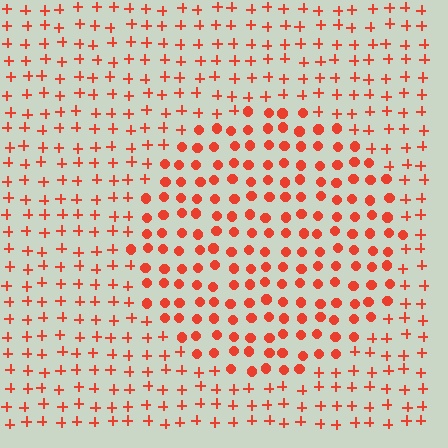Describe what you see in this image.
The image is filled with small red elements arranged in a uniform grid. A circle-shaped region contains circles, while the surrounding area contains plus signs. The boundary is defined purely by the change in element shape.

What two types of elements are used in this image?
The image uses circles inside the circle region and plus signs outside it.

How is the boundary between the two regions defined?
The boundary is defined by a change in element shape: circles inside vs. plus signs outside. All elements share the same color and spacing.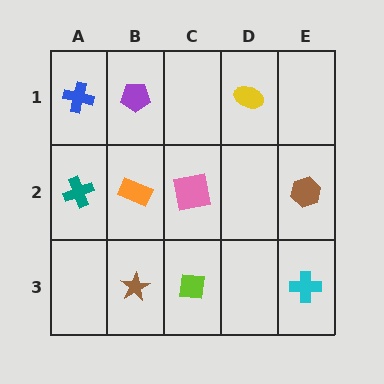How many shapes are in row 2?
4 shapes.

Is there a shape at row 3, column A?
No, that cell is empty.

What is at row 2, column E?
A brown hexagon.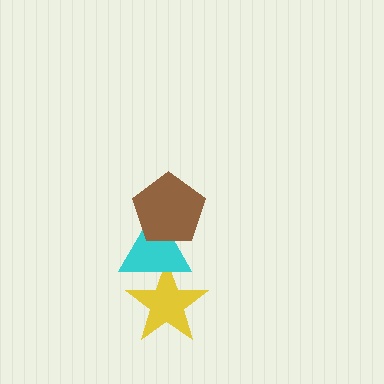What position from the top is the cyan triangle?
The cyan triangle is 2nd from the top.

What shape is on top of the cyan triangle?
The brown pentagon is on top of the cyan triangle.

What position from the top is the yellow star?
The yellow star is 3rd from the top.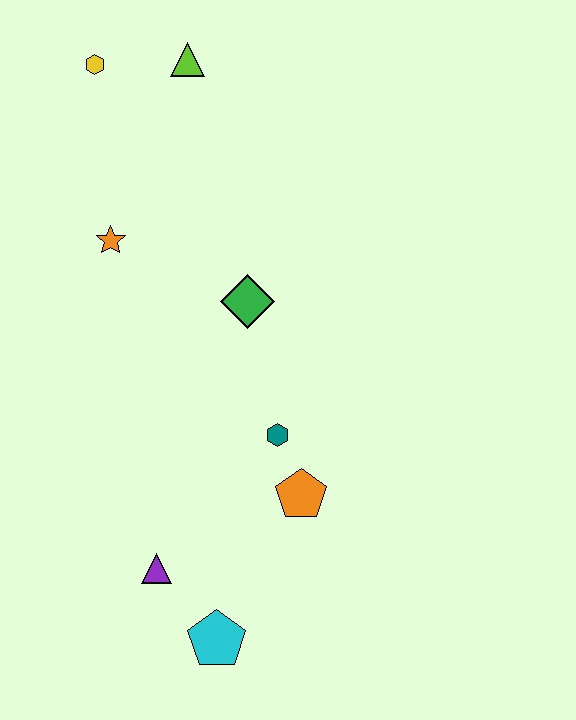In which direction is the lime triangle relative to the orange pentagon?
The lime triangle is above the orange pentagon.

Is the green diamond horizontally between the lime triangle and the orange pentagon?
Yes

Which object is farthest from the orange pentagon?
The yellow hexagon is farthest from the orange pentagon.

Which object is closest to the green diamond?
The teal hexagon is closest to the green diamond.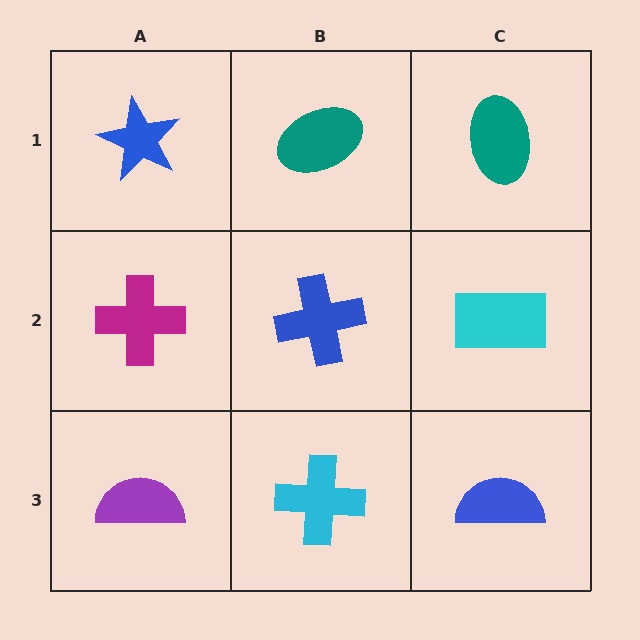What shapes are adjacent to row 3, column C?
A cyan rectangle (row 2, column C), a cyan cross (row 3, column B).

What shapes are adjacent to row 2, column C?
A teal ellipse (row 1, column C), a blue semicircle (row 3, column C), a blue cross (row 2, column B).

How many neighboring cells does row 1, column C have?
2.